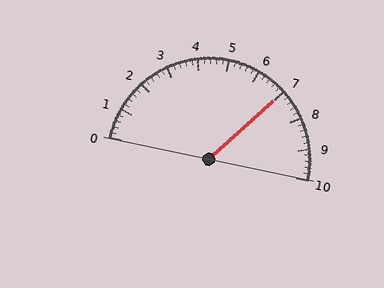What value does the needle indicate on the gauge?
The needle indicates approximately 7.0.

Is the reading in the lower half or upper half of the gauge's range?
The reading is in the upper half of the range (0 to 10).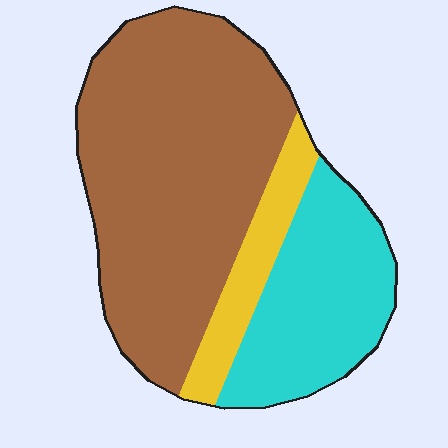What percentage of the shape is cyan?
Cyan takes up about one quarter (1/4) of the shape.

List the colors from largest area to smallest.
From largest to smallest: brown, cyan, yellow.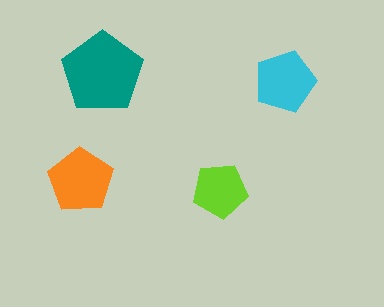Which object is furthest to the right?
The cyan pentagon is rightmost.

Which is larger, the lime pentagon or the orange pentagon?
The orange one.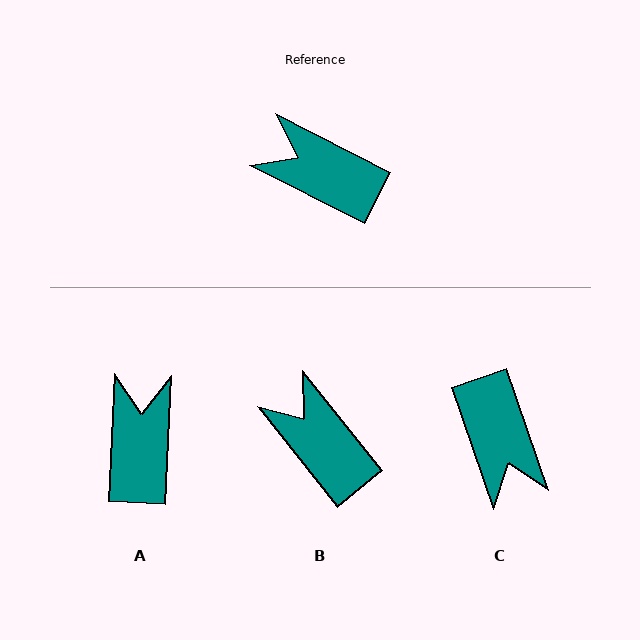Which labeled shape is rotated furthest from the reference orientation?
C, about 136 degrees away.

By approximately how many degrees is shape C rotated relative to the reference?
Approximately 136 degrees counter-clockwise.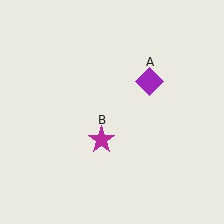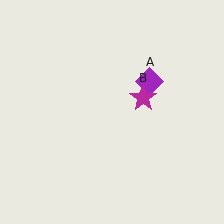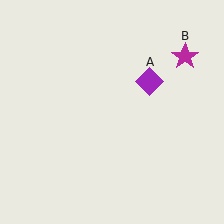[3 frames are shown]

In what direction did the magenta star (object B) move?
The magenta star (object B) moved up and to the right.